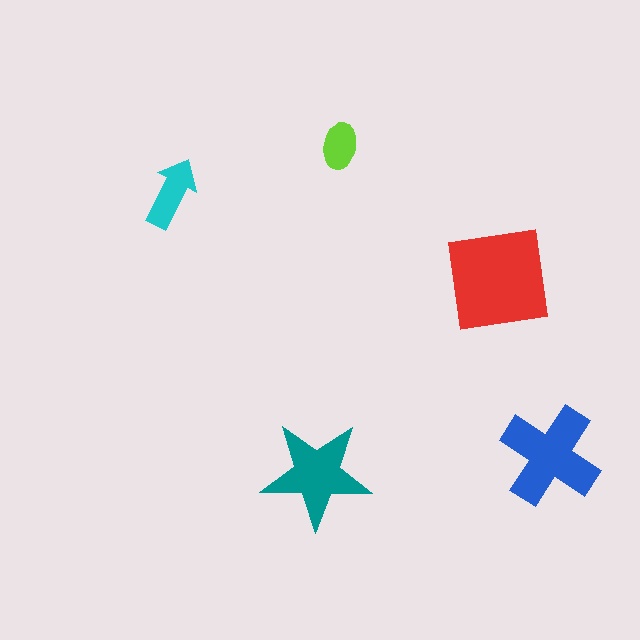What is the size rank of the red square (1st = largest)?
1st.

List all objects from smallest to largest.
The lime ellipse, the cyan arrow, the teal star, the blue cross, the red square.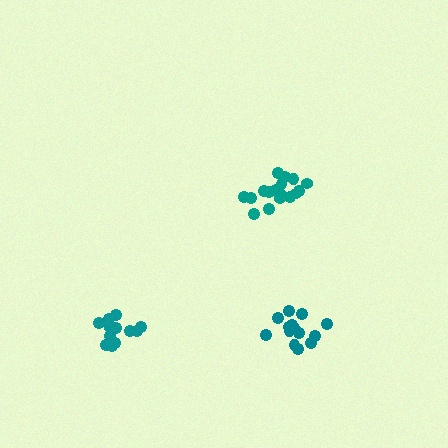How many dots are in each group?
Group 1: 17 dots, Group 2: 14 dots, Group 3: 12 dots (43 total).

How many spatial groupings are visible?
There are 3 spatial groupings.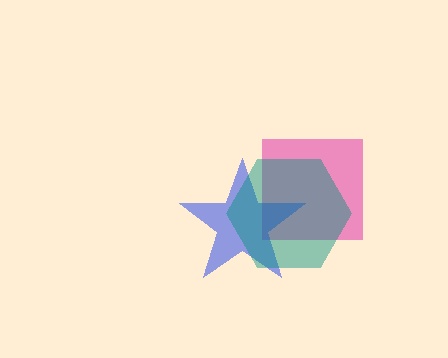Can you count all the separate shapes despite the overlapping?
Yes, there are 3 separate shapes.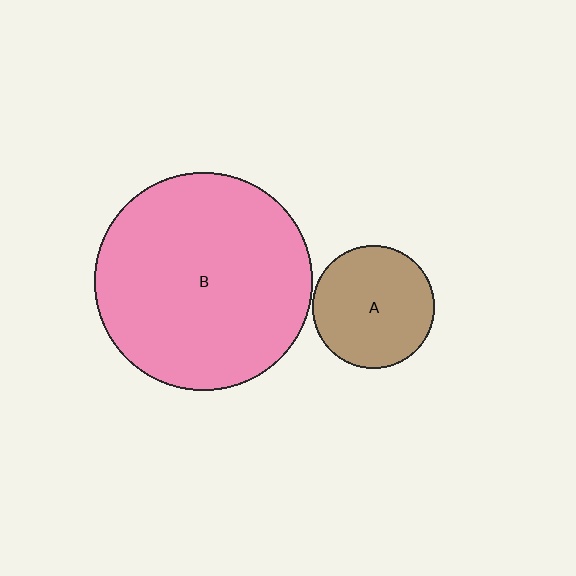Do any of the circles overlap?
No, none of the circles overlap.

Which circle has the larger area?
Circle B (pink).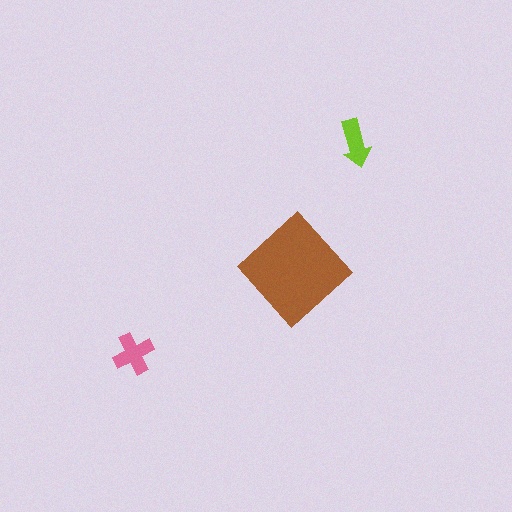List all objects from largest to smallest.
The brown diamond, the pink cross, the lime arrow.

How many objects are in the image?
There are 3 objects in the image.